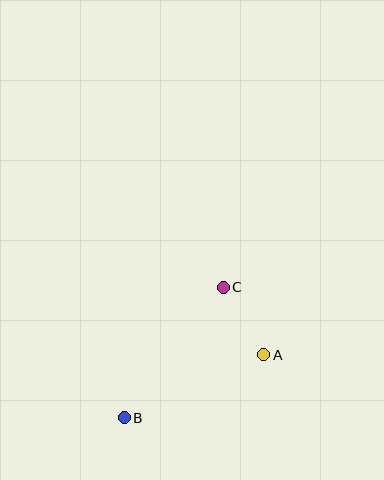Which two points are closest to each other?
Points A and C are closest to each other.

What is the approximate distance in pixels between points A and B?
The distance between A and B is approximately 153 pixels.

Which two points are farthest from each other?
Points B and C are farthest from each other.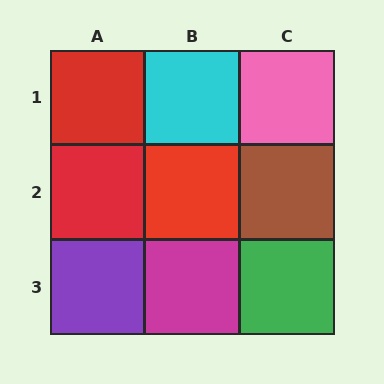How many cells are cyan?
1 cell is cyan.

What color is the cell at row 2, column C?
Brown.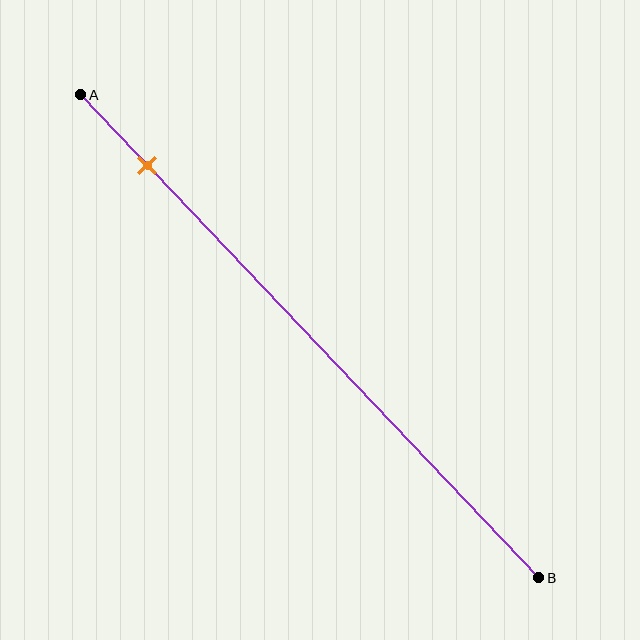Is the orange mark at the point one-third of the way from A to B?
No, the mark is at about 15% from A, not at the 33% one-third point.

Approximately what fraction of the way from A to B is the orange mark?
The orange mark is approximately 15% of the way from A to B.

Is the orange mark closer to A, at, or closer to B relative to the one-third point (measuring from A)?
The orange mark is closer to point A than the one-third point of segment AB.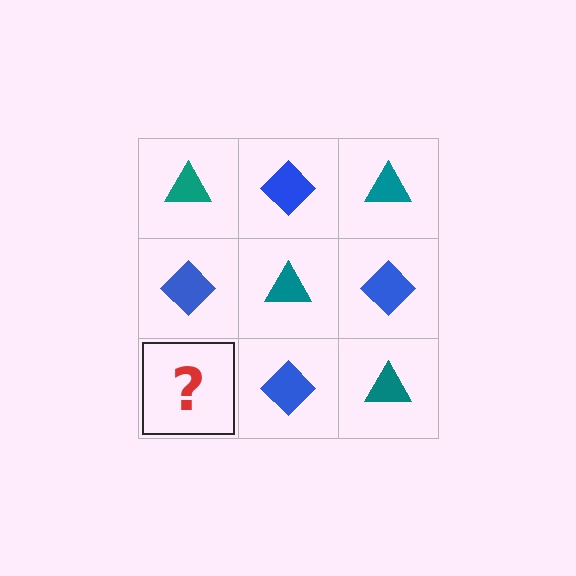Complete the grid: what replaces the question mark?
The question mark should be replaced with a teal triangle.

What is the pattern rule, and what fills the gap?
The rule is that it alternates teal triangle and blue diamond in a checkerboard pattern. The gap should be filled with a teal triangle.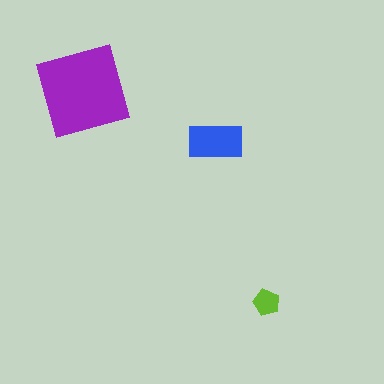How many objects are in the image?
There are 3 objects in the image.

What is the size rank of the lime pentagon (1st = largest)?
3rd.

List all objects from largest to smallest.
The purple square, the blue rectangle, the lime pentagon.